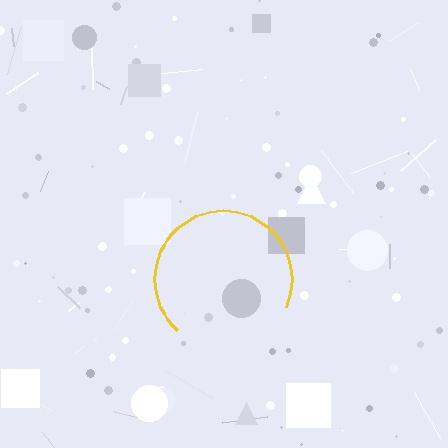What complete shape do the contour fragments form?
The contour fragments form a circle.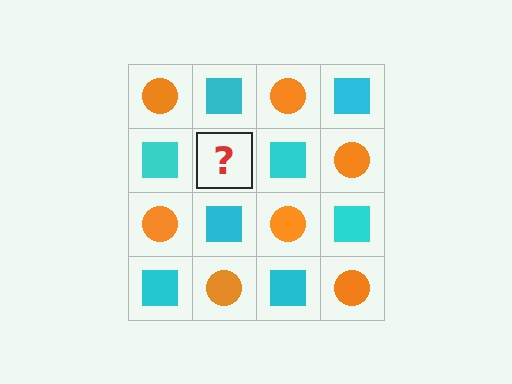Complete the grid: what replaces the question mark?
The question mark should be replaced with an orange circle.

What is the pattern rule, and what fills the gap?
The rule is that it alternates orange circle and cyan square in a checkerboard pattern. The gap should be filled with an orange circle.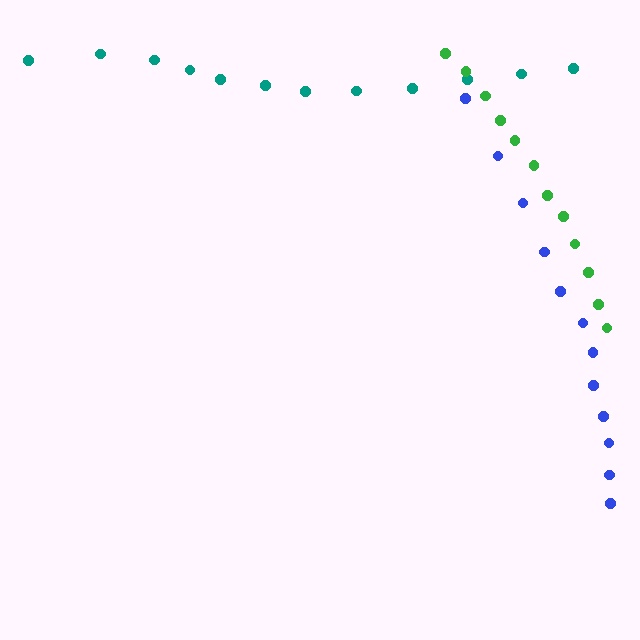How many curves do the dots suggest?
There are 3 distinct paths.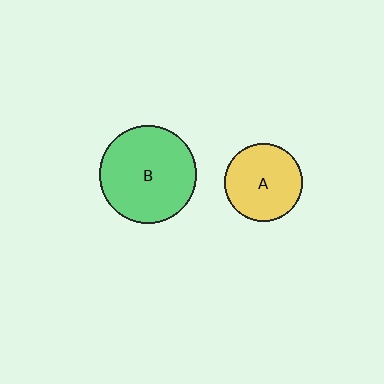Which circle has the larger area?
Circle B (green).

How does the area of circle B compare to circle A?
Approximately 1.6 times.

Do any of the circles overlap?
No, none of the circles overlap.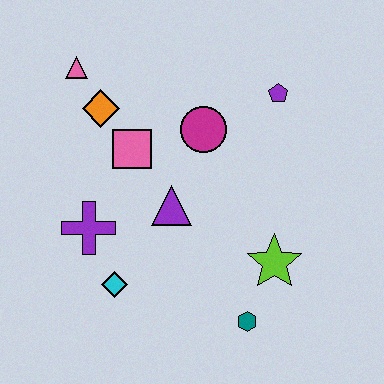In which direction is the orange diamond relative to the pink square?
The orange diamond is above the pink square.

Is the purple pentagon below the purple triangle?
No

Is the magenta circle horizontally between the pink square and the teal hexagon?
Yes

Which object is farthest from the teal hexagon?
The pink triangle is farthest from the teal hexagon.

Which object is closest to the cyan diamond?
The purple cross is closest to the cyan diamond.